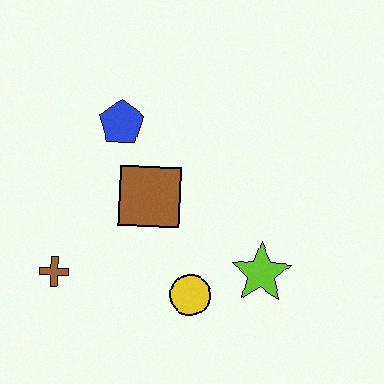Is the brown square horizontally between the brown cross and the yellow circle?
Yes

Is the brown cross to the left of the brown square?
Yes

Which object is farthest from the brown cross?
The lime star is farthest from the brown cross.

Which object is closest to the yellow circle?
The lime star is closest to the yellow circle.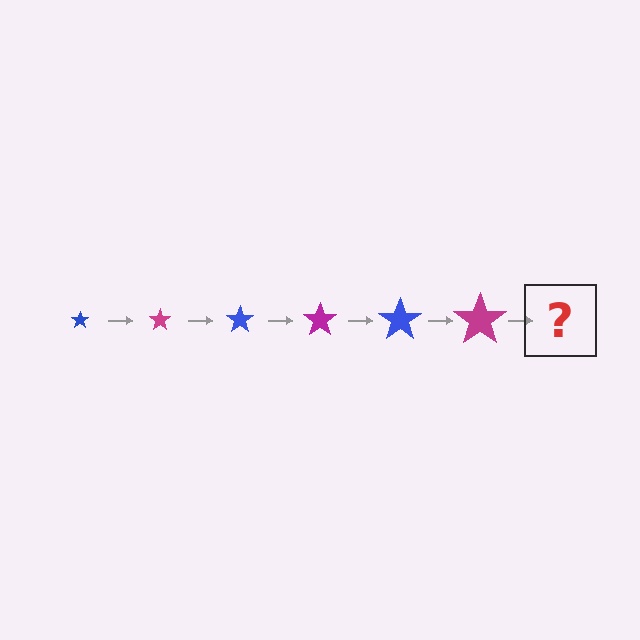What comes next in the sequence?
The next element should be a blue star, larger than the previous one.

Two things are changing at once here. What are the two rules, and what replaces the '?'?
The two rules are that the star grows larger each step and the color cycles through blue and magenta. The '?' should be a blue star, larger than the previous one.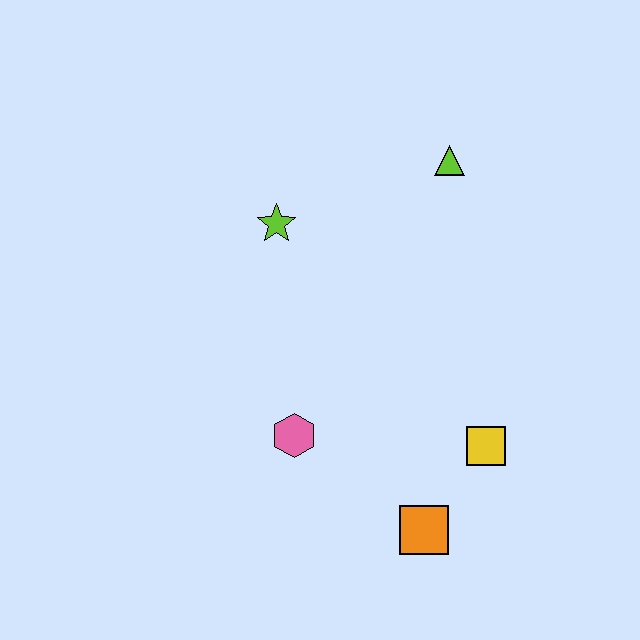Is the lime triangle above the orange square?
Yes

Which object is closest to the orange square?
The yellow square is closest to the orange square.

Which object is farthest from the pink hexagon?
The lime triangle is farthest from the pink hexagon.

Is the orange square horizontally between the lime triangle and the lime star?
Yes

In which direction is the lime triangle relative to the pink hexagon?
The lime triangle is above the pink hexagon.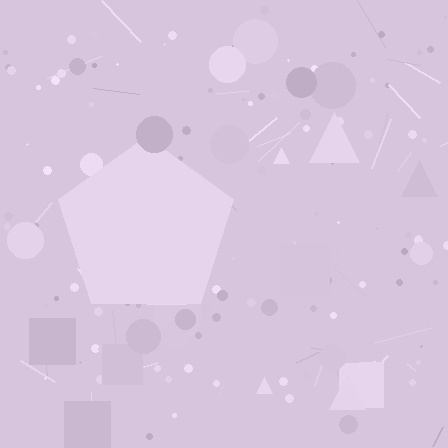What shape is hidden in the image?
A pentagon is hidden in the image.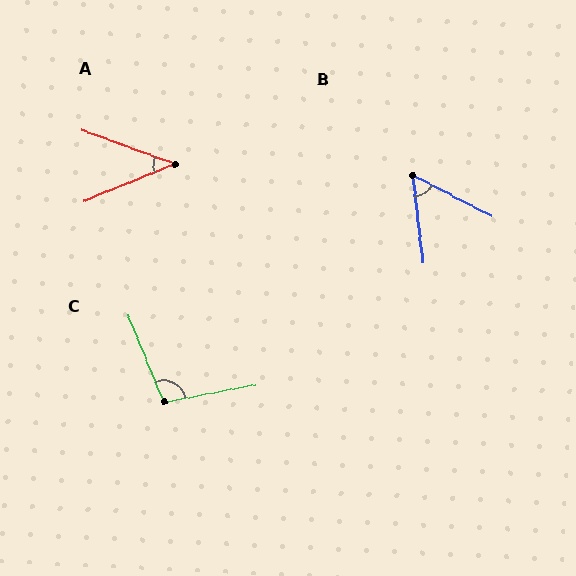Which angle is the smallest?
A, at approximately 42 degrees.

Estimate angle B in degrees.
Approximately 56 degrees.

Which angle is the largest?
C, at approximately 102 degrees.